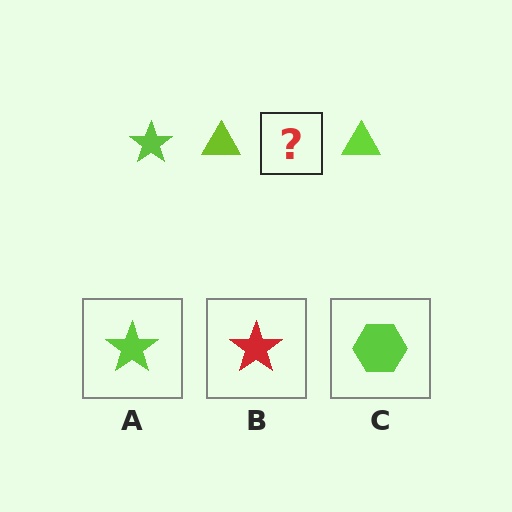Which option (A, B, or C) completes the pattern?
A.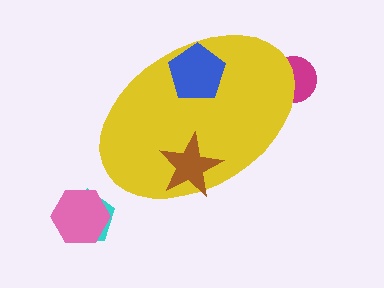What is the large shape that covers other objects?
A yellow ellipse.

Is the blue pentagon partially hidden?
No, the blue pentagon is fully visible.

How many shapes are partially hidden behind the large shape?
1 shape is partially hidden.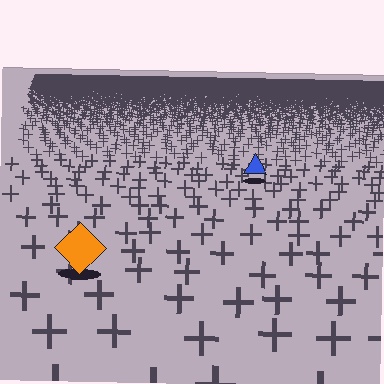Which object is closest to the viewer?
The orange diamond is closest. The texture marks near it are larger and more spread out.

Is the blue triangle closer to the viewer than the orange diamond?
No. The orange diamond is closer — you can tell from the texture gradient: the ground texture is coarser near it.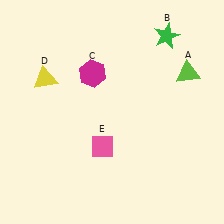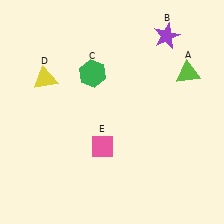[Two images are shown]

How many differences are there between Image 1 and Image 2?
There are 2 differences between the two images.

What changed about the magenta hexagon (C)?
In Image 1, C is magenta. In Image 2, it changed to green.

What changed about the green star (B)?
In Image 1, B is green. In Image 2, it changed to purple.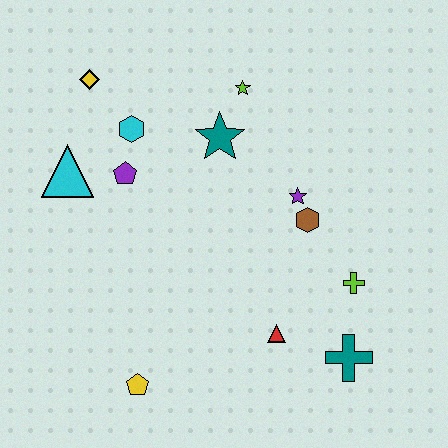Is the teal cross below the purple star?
Yes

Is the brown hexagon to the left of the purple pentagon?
No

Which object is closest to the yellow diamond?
The cyan hexagon is closest to the yellow diamond.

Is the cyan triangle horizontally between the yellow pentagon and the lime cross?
No